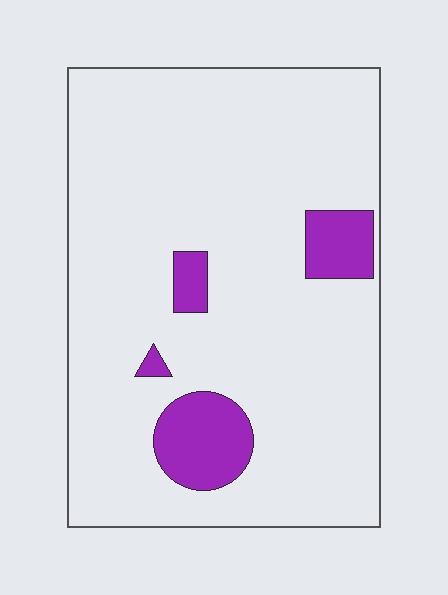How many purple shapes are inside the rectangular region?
4.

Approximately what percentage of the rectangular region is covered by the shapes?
Approximately 10%.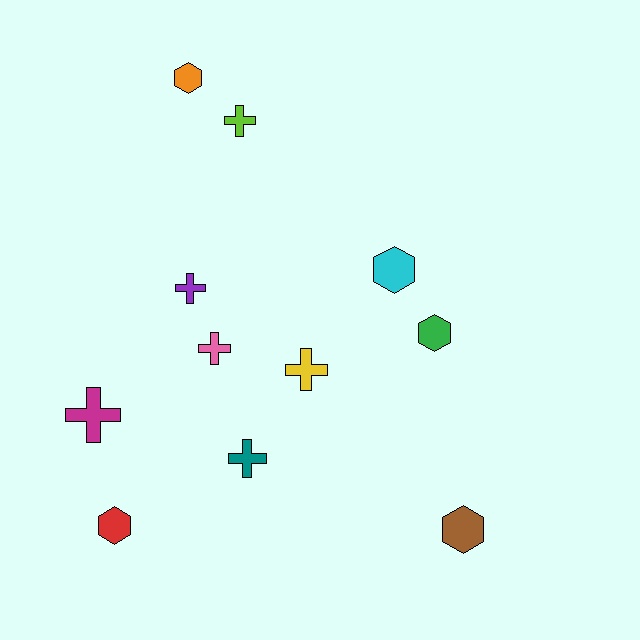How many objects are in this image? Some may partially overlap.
There are 11 objects.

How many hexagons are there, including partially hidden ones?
There are 5 hexagons.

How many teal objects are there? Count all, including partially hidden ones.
There is 1 teal object.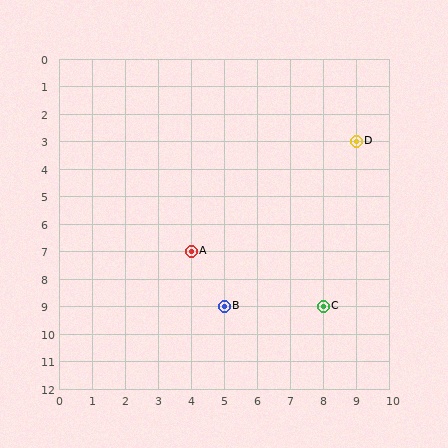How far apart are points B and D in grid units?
Points B and D are 4 columns and 6 rows apart (about 7.2 grid units diagonally).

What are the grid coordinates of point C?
Point C is at grid coordinates (8, 9).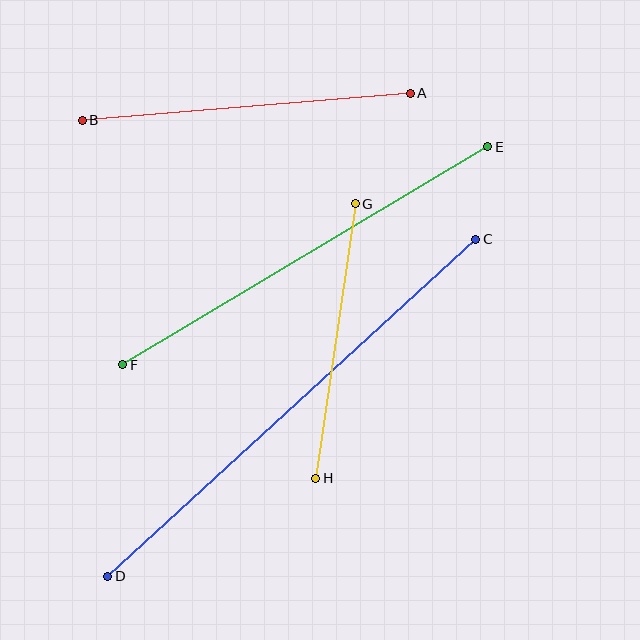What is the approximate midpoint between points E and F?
The midpoint is at approximately (305, 256) pixels.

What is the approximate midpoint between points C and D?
The midpoint is at approximately (292, 408) pixels.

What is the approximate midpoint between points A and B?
The midpoint is at approximately (246, 107) pixels.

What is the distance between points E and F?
The distance is approximately 425 pixels.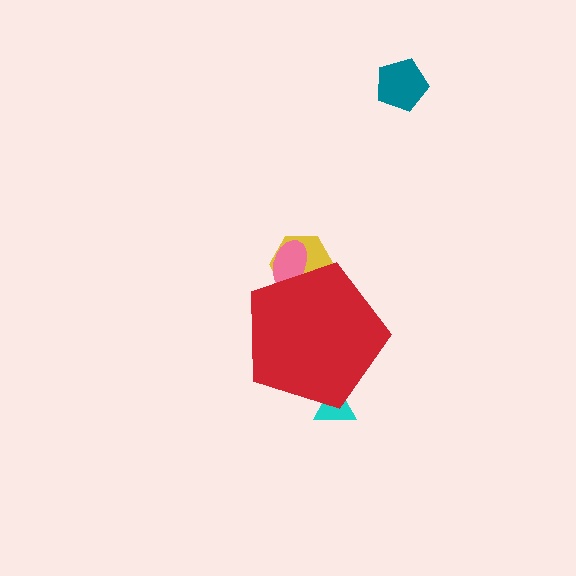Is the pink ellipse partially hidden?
Yes, the pink ellipse is partially hidden behind the red pentagon.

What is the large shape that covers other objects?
A red pentagon.